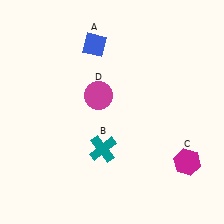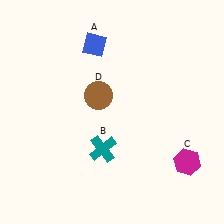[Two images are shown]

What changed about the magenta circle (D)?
In Image 1, D is magenta. In Image 2, it changed to brown.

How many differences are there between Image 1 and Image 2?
There is 1 difference between the two images.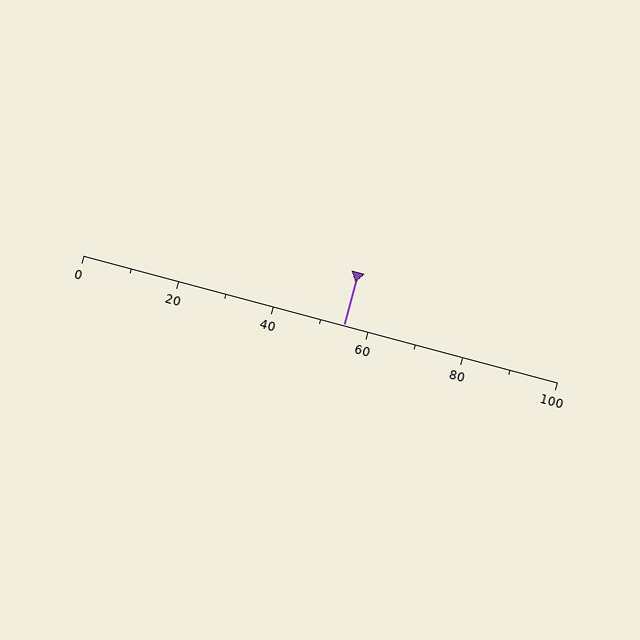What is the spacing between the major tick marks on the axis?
The major ticks are spaced 20 apart.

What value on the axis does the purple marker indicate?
The marker indicates approximately 55.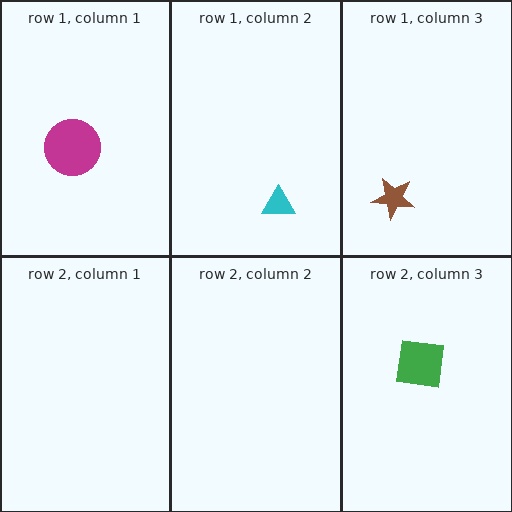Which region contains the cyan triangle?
The row 1, column 2 region.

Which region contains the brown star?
The row 1, column 3 region.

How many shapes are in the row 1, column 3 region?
1.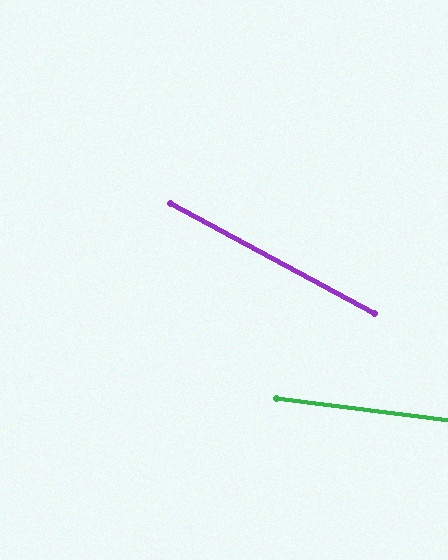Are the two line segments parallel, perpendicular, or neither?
Neither parallel nor perpendicular — they differ by about 21°.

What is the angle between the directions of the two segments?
Approximately 21 degrees.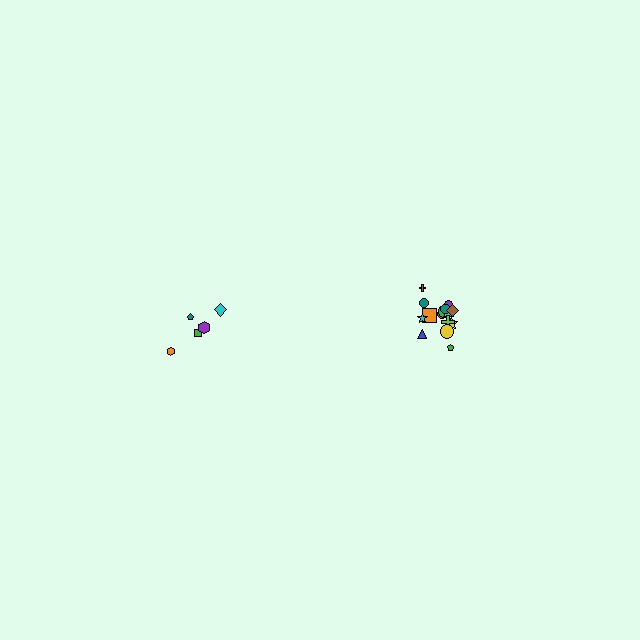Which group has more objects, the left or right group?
The right group.